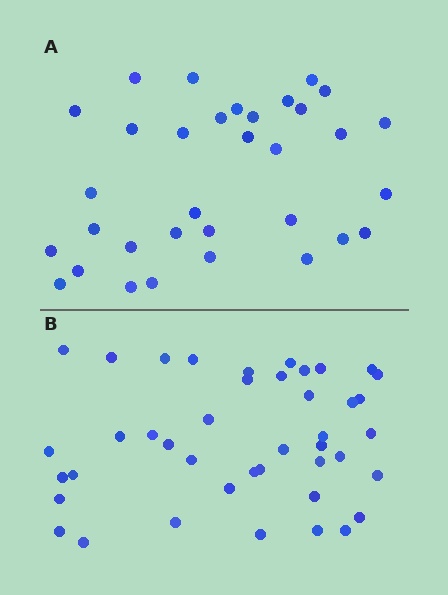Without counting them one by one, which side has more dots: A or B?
Region B (the bottom region) has more dots.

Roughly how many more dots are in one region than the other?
Region B has roughly 8 or so more dots than region A.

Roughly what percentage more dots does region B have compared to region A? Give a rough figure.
About 25% more.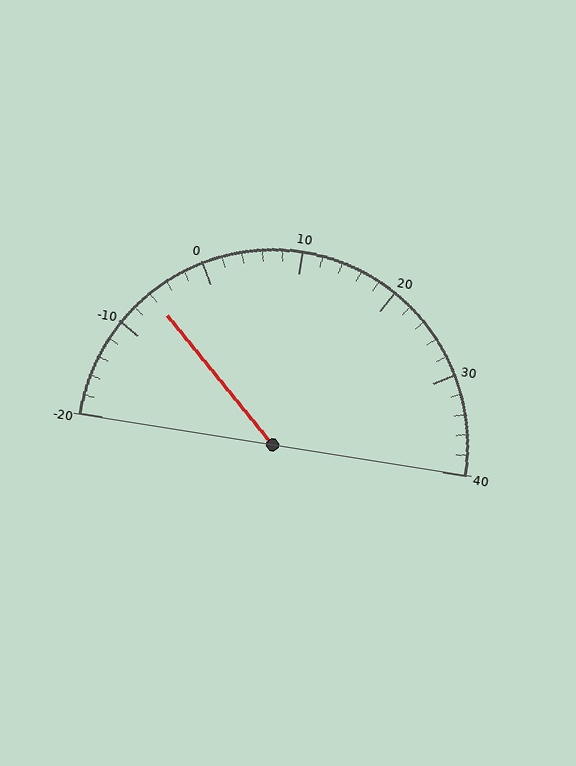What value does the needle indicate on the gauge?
The needle indicates approximately -6.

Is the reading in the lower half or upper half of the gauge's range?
The reading is in the lower half of the range (-20 to 40).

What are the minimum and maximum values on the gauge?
The gauge ranges from -20 to 40.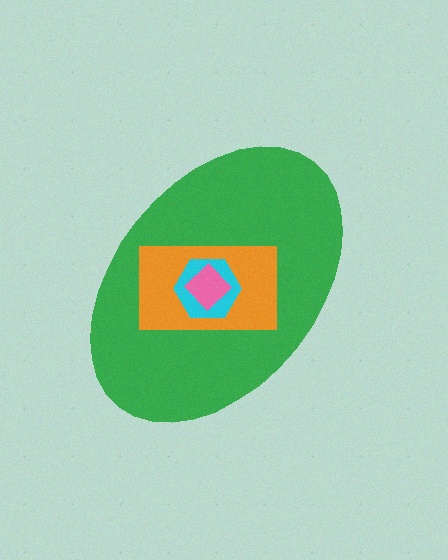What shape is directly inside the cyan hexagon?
The pink diamond.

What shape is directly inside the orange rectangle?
The cyan hexagon.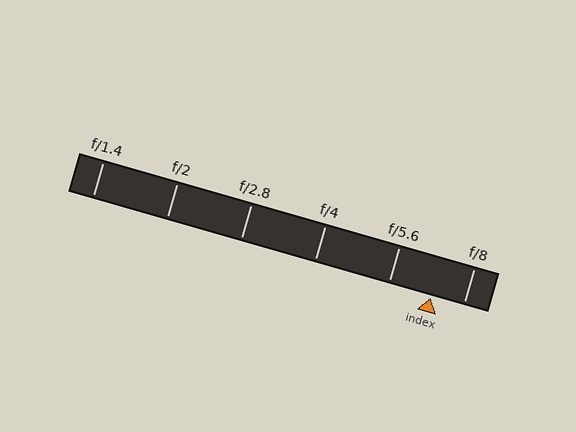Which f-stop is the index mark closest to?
The index mark is closest to f/8.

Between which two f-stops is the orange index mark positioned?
The index mark is between f/5.6 and f/8.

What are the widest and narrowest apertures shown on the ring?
The widest aperture shown is f/1.4 and the narrowest is f/8.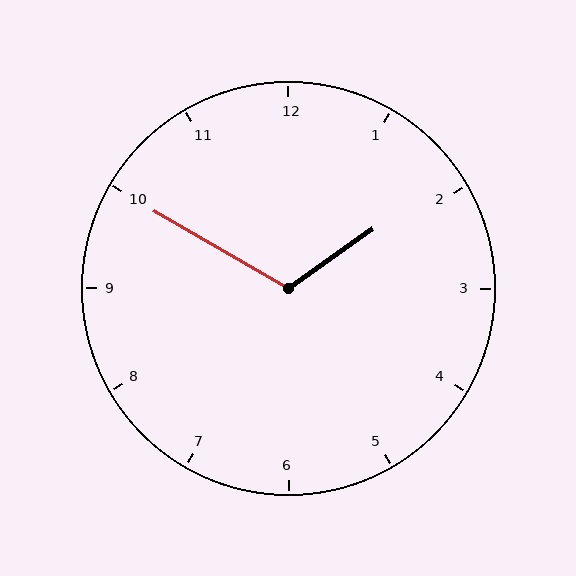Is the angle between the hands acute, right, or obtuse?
It is obtuse.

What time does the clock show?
1:50.